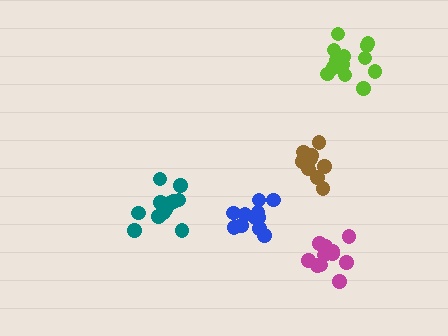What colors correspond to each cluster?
The clusters are colored: magenta, lime, blue, brown, teal.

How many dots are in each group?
Group 1: 12 dots, Group 2: 14 dots, Group 3: 11 dots, Group 4: 9 dots, Group 5: 13 dots (59 total).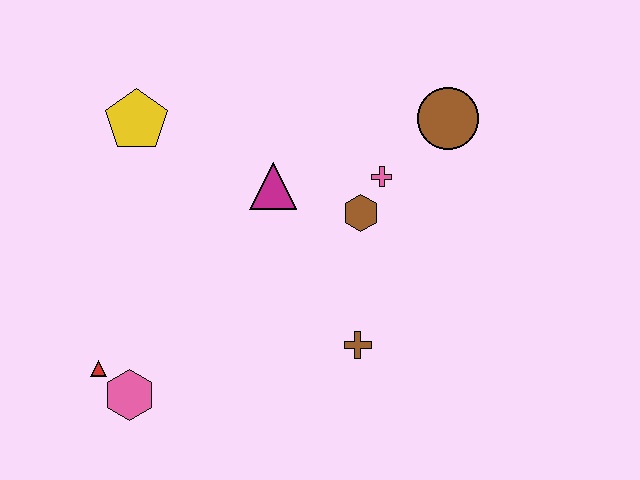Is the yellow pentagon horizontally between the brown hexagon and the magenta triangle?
No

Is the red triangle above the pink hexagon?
Yes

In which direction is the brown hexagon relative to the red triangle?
The brown hexagon is to the right of the red triangle.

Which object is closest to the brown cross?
The brown hexagon is closest to the brown cross.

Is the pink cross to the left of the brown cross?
No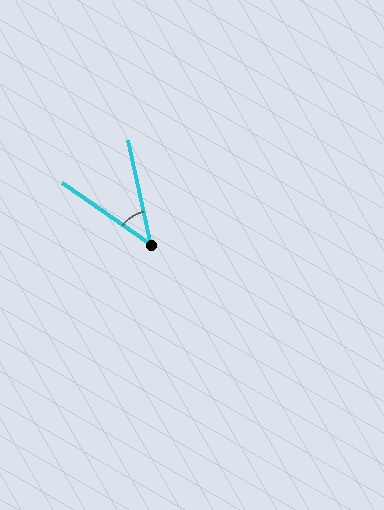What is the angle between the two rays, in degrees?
Approximately 42 degrees.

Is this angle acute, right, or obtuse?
It is acute.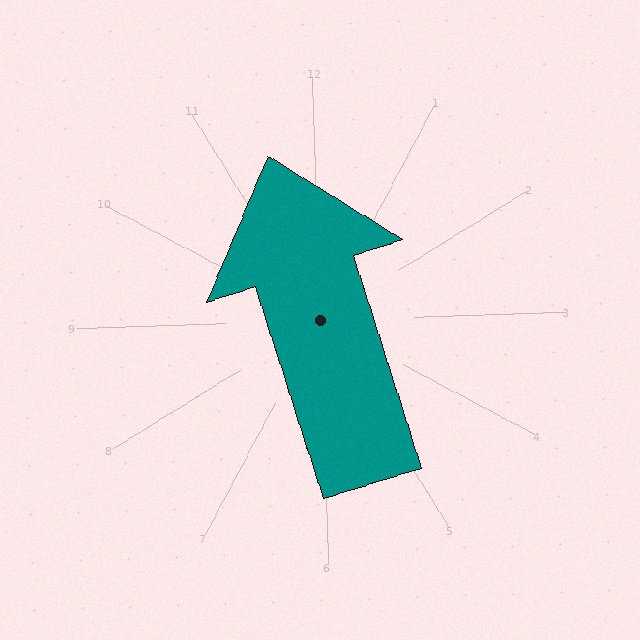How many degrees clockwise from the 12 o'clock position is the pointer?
Approximately 344 degrees.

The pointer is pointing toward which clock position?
Roughly 11 o'clock.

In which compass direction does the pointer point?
North.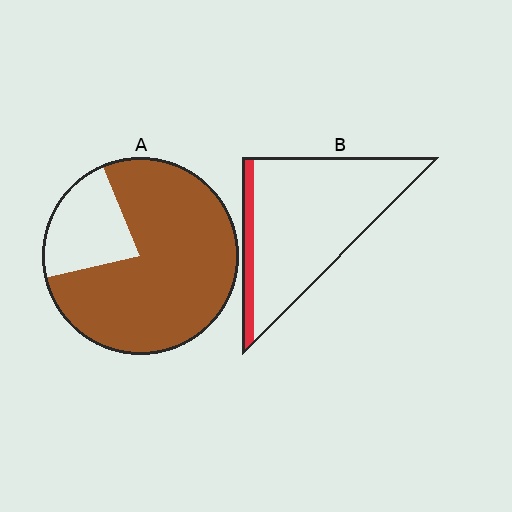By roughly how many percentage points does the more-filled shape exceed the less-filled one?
By roughly 65 percentage points (A over B).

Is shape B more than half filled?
No.